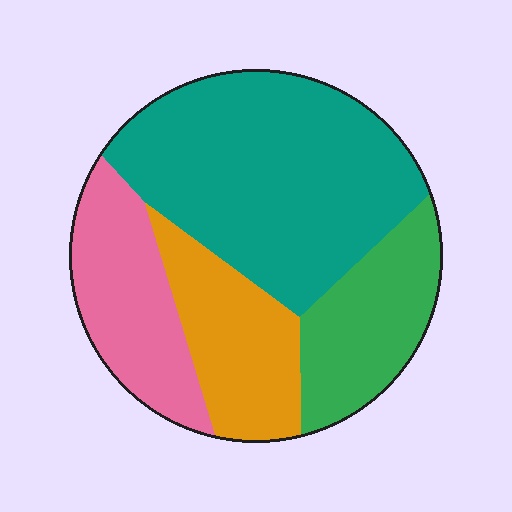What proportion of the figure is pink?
Pink covers roughly 20% of the figure.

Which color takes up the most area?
Teal, at roughly 45%.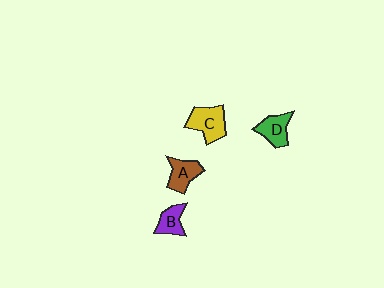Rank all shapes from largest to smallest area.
From largest to smallest: C (yellow), D (green), A (brown), B (purple).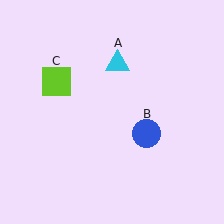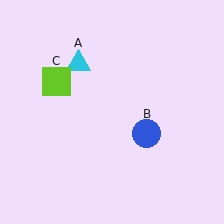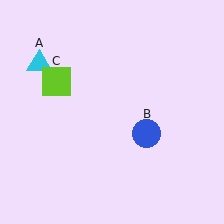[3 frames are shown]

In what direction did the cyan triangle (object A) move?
The cyan triangle (object A) moved left.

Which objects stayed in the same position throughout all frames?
Blue circle (object B) and lime square (object C) remained stationary.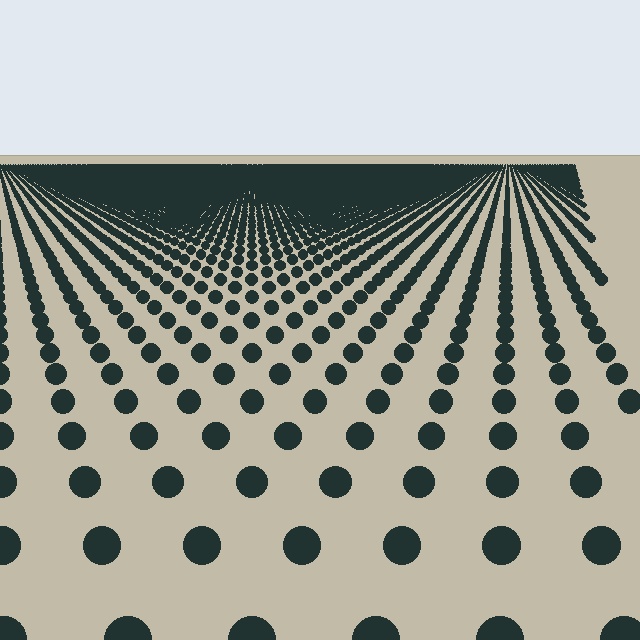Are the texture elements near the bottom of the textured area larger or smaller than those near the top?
Larger. Near the bottom, elements are closer to the viewer and appear at a bigger on-screen size.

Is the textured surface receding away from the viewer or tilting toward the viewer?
The surface is receding away from the viewer. Texture elements get smaller and denser toward the top.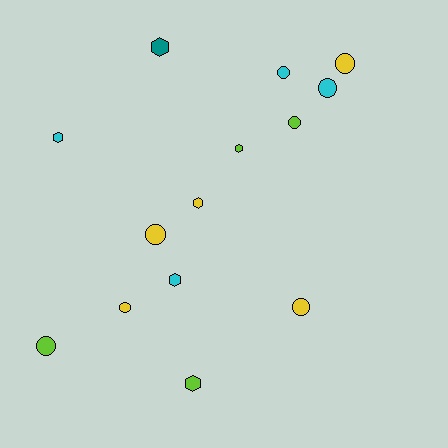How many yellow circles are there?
There are 4 yellow circles.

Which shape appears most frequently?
Circle, with 8 objects.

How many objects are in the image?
There are 14 objects.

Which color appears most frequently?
Yellow, with 5 objects.